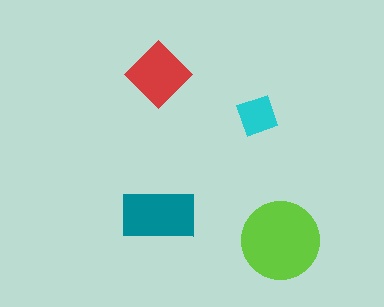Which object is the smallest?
The cyan square.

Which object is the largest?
The lime circle.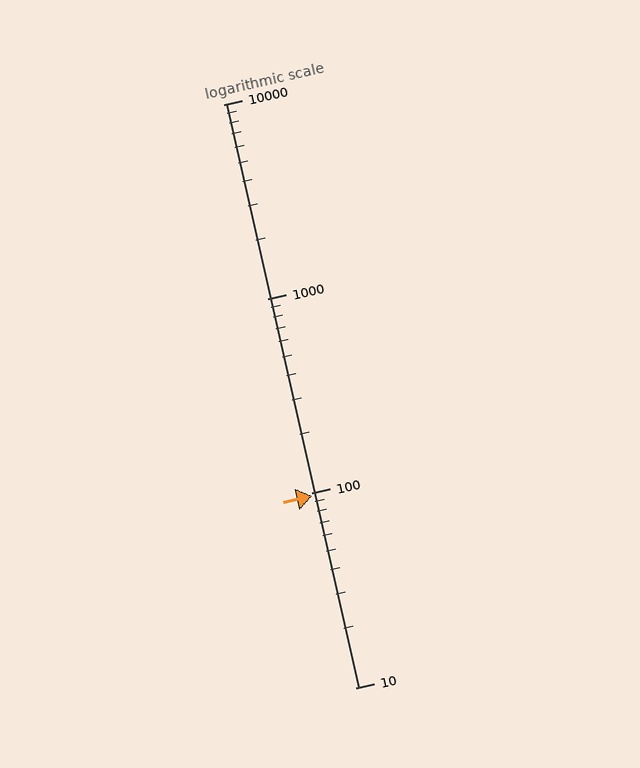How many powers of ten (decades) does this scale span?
The scale spans 3 decades, from 10 to 10000.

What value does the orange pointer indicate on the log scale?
The pointer indicates approximately 97.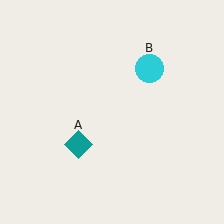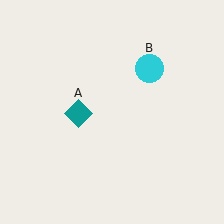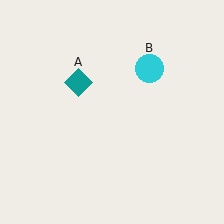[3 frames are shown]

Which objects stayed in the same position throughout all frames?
Cyan circle (object B) remained stationary.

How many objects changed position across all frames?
1 object changed position: teal diamond (object A).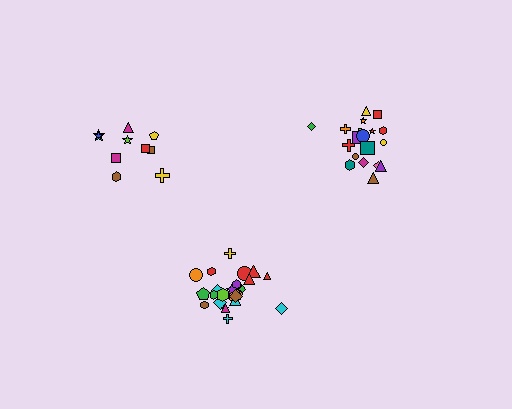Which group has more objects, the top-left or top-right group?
The top-right group.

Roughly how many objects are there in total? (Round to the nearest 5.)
Roughly 55 objects in total.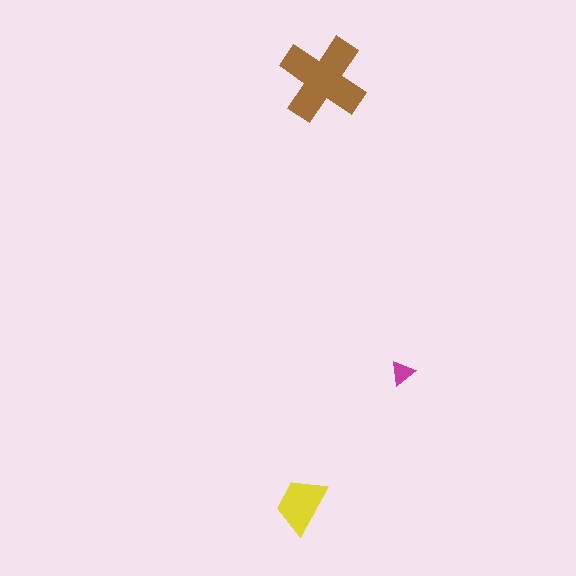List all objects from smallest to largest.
The magenta triangle, the yellow trapezoid, the brown cross.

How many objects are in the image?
There are 3 objects in the image.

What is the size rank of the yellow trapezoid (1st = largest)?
2nd.